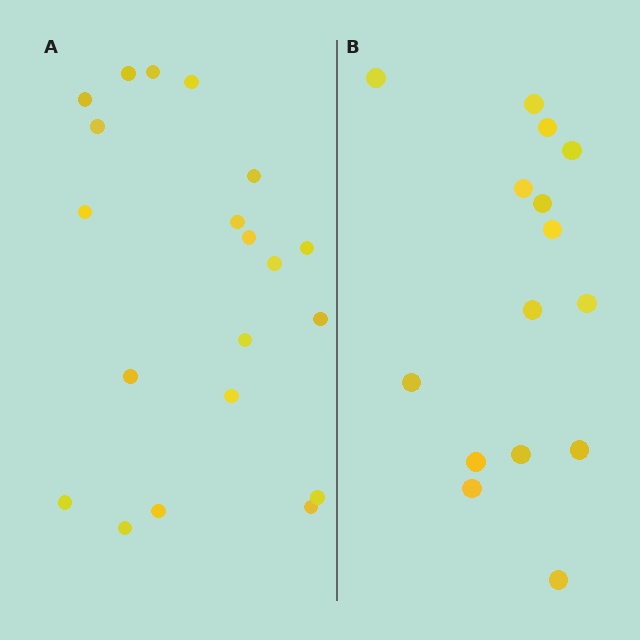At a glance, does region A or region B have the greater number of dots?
Region A (the left region) has more dots.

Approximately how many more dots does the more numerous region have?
Region A has about 5 more dots than region B.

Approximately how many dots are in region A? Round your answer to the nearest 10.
About 20 dots.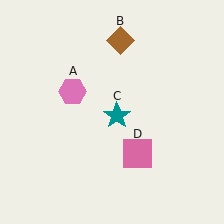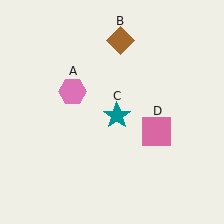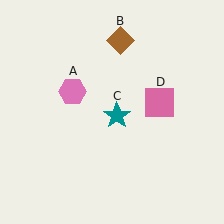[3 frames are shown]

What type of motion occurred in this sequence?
The pink square (object D) rotated counterclockwise around the center of the scene.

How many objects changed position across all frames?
1 object changed position: pink square (object D).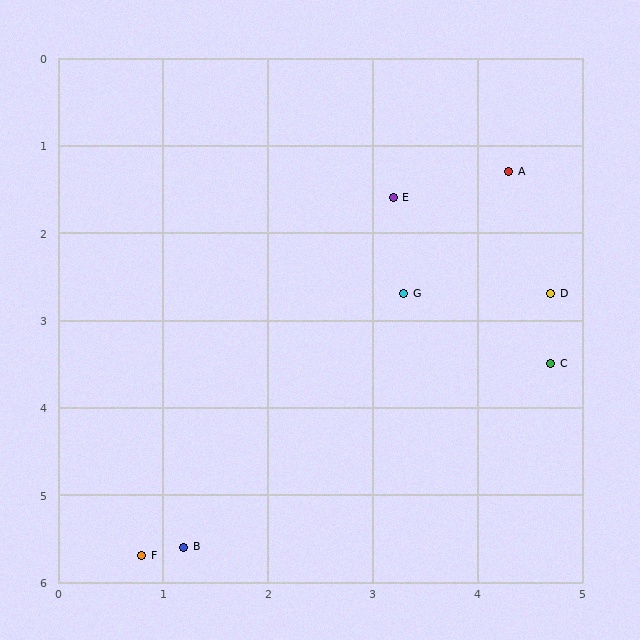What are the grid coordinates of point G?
Point G is at approximately (3.3, 2.7).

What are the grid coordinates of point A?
Point A is at approximately (4.3, 1.3).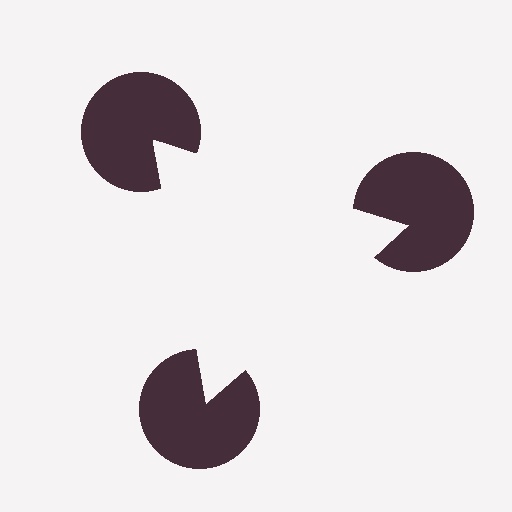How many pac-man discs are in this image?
There are 3 — one at each vertex of the illusory triangle.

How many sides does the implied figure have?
3 sides.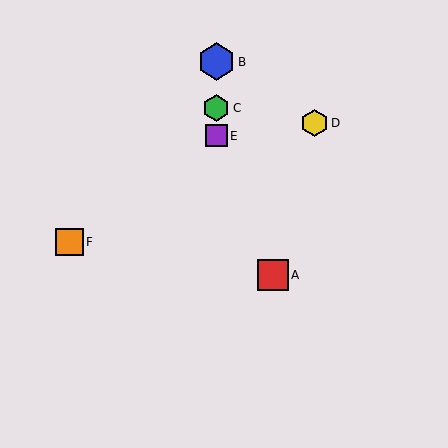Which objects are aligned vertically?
Objects B, C, E are aligned vertically.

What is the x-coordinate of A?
Object A is at x≈273.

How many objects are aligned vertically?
3 objects (B, C, E) are aligned vertically.